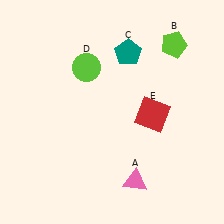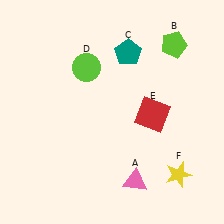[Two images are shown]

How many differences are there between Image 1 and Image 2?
There is 1 difference between the two images.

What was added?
A yellow star (F) was added in Image 2.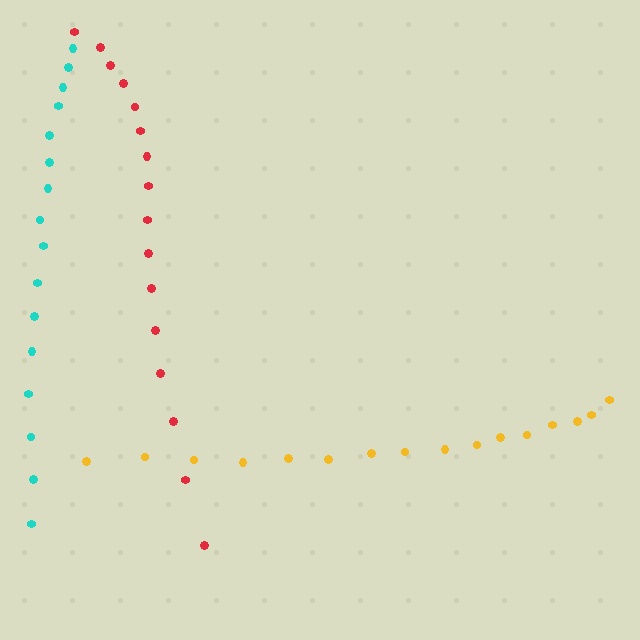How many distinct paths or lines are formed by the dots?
There are 3 distinct paths.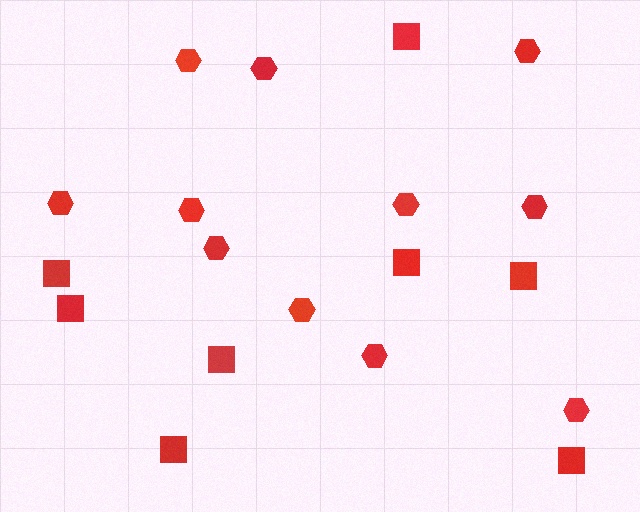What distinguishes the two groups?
There are 2 groups: one group of hexagons (11) and one group of squares (8).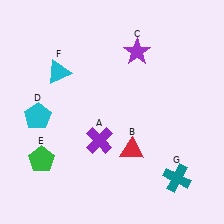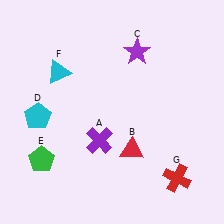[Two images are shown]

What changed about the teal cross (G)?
In Image 1, G is teal. In Image 2, it changed to red.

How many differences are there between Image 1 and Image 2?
There is 1 difference between the two images.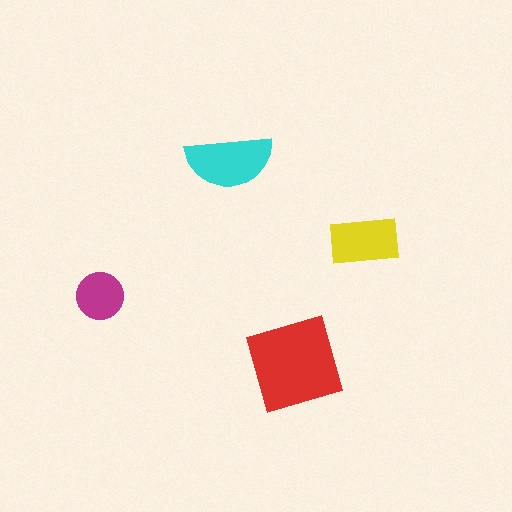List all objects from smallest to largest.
The magenta circle, the yellow rectangle, the cyan semicircle, the red diamond.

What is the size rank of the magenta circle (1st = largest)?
4th.